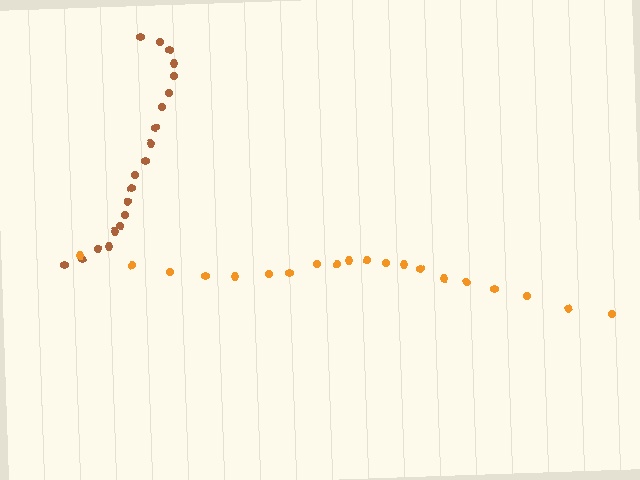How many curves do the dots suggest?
There are 2 distinct paths.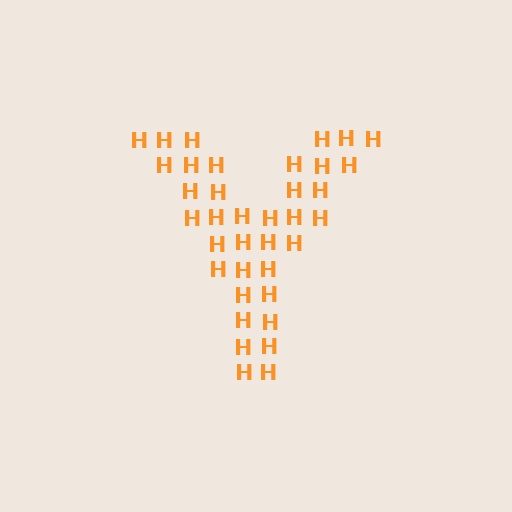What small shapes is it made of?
It is made of small letter H's.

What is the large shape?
The large shape is the letter Y.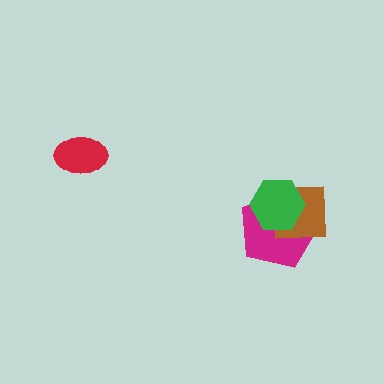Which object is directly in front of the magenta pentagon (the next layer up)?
The brown square is directly in front of the magenta pentagon.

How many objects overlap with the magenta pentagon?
2 objects overlap with the magenta pentagon.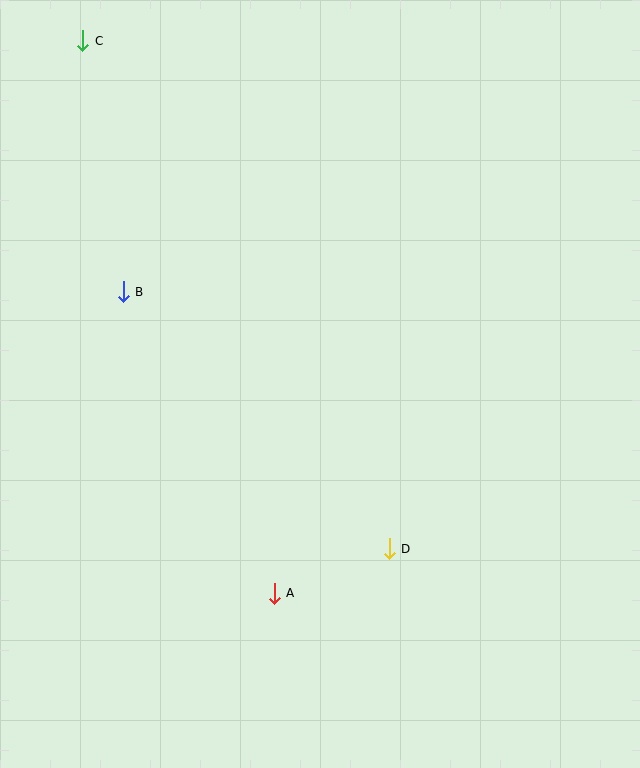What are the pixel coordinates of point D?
Point D is at (389, 549).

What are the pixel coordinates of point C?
Point C is at (83, 41).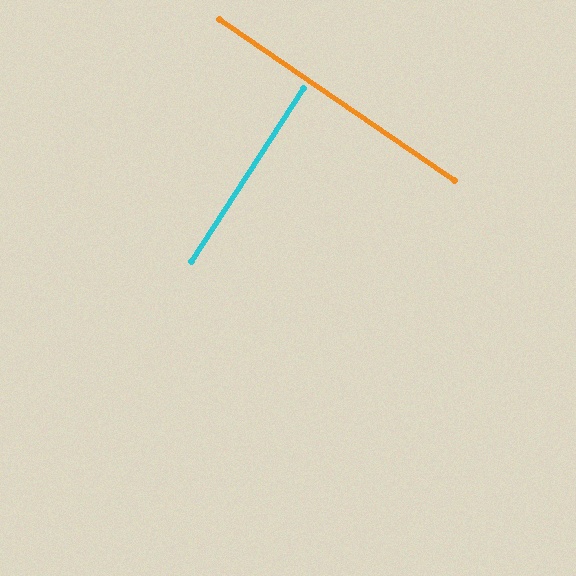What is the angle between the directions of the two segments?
Approximately 88 degrees.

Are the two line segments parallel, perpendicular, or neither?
Perpendicular — they meet at approximately 88°.